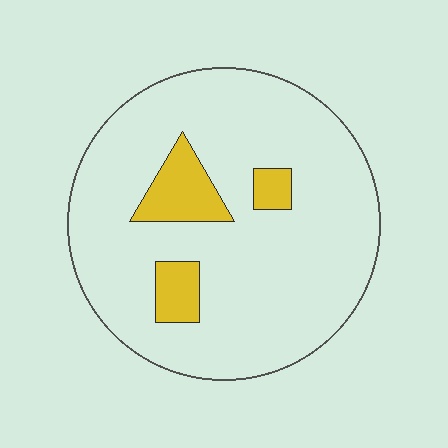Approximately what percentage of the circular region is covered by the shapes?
Approximately 10%.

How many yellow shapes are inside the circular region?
3.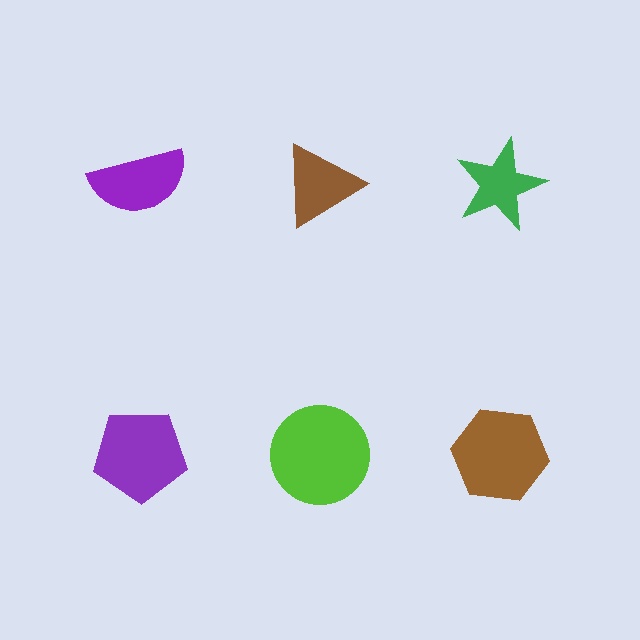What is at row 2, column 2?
A lime circle.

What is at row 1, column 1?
A purple semicircle.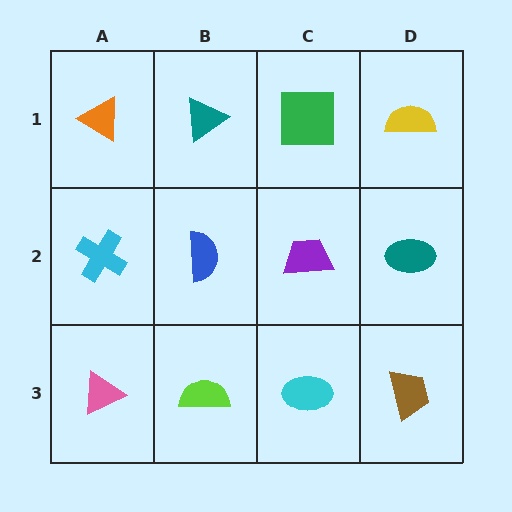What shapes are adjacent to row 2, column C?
A green square (row 1, column C), a cyan ellipse (row 3, column C), a blue semicircle (row 2, column B), a teal ellipse (row 2, column D).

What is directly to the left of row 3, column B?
A pink triangle.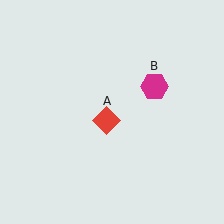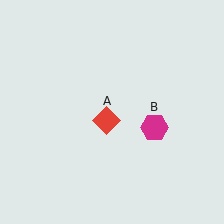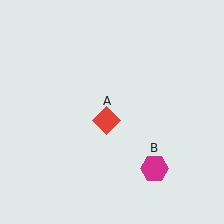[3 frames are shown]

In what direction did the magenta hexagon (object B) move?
The magenta hexagon (object B) moved down.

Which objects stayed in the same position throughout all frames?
Red diamond (object A) remained stationary.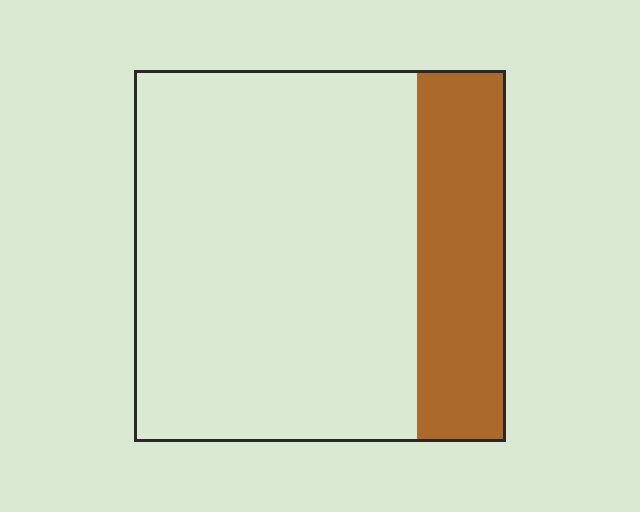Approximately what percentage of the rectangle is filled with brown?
Approximately 25%.